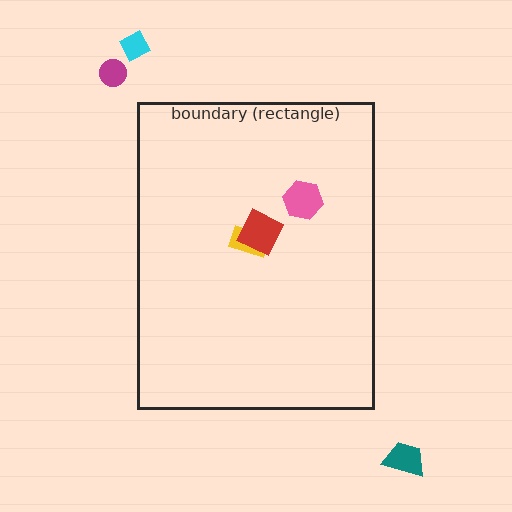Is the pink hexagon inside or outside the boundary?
Inside.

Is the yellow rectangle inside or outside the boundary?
Inside.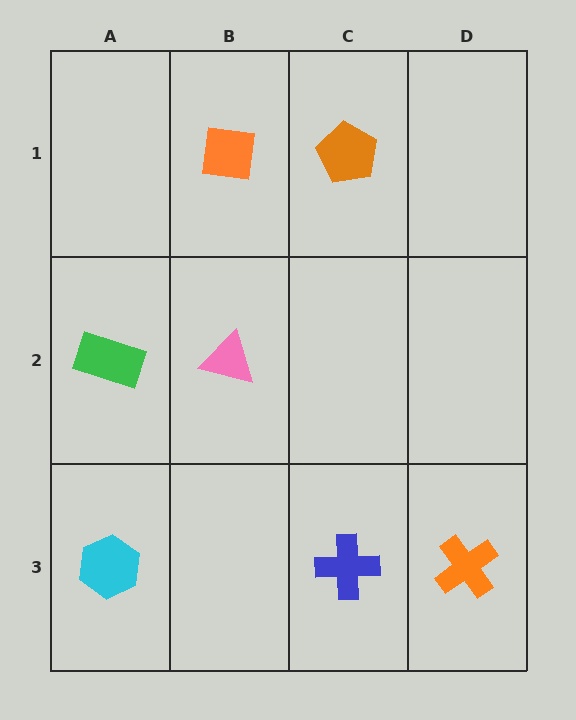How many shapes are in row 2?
2 shapes.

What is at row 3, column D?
An orange cross.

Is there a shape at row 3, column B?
No, that cell is empty.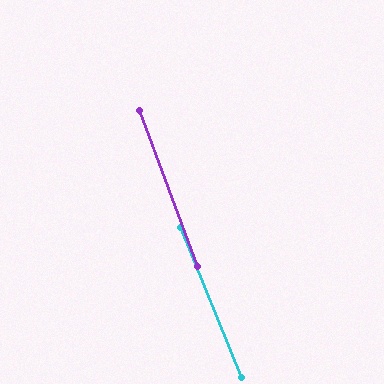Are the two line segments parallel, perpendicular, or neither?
Parallel — their directions differ by only 1.6°.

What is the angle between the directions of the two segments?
Approximately 2 degrees.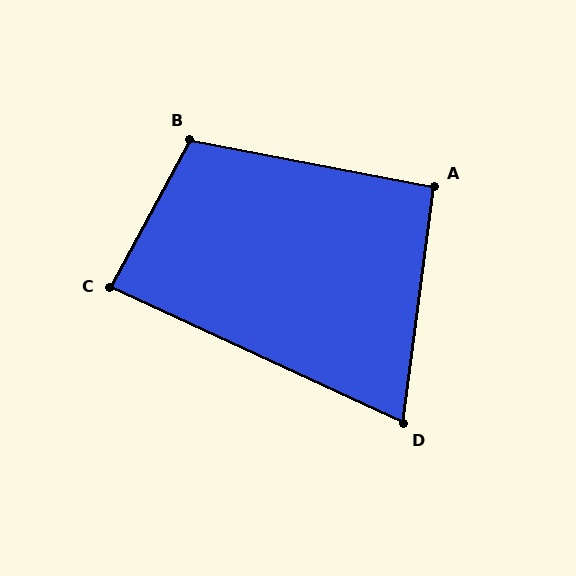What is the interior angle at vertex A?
Approximately 93 degrees (approximately right).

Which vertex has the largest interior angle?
B, at approximately 107 degrees.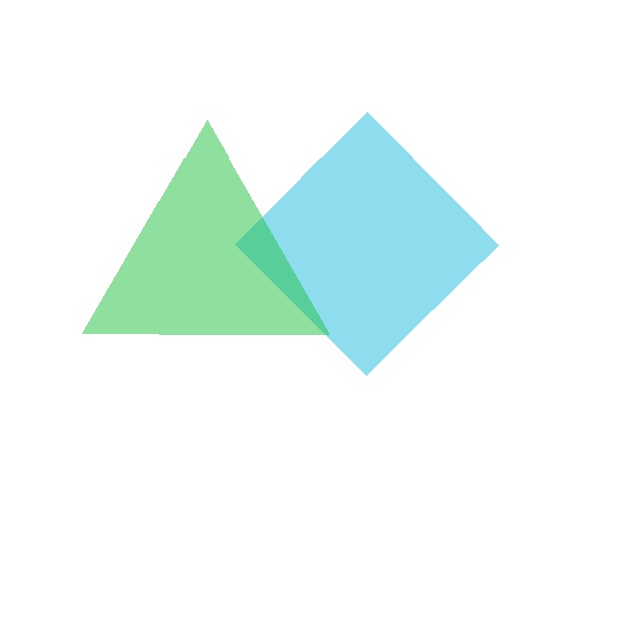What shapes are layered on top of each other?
The layered shapes are: a cyan diamond, a green triangle.